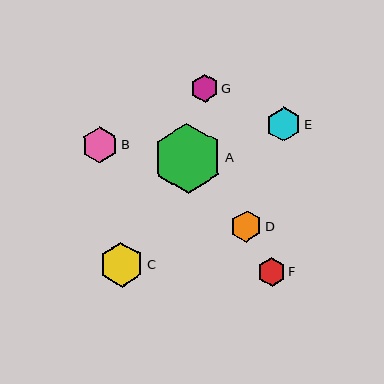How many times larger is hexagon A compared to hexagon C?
Hexagon A is approximately 1.6 times the size of hexagon C.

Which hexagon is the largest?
Hexagon A is the largest with a size of approximately 70 pixels.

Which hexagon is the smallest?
Hexagon G is the smallest with a size of approximately 27 pixels.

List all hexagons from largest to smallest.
From largest to smallest: A, C, B, E, D, F, G.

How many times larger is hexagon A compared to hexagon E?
Hexagon A is approximately 2.0 times the size of hexagon E.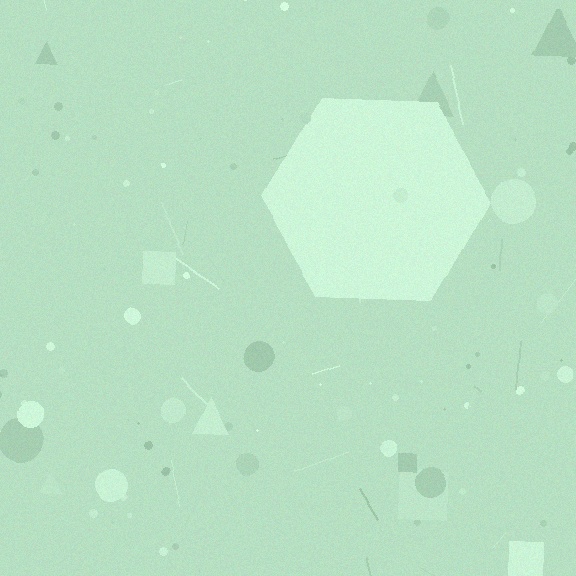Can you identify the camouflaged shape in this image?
The camouflaged shape is a hexagon.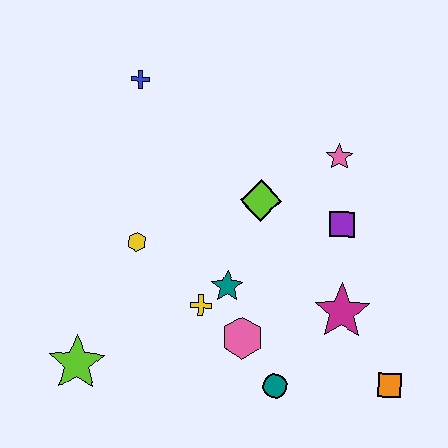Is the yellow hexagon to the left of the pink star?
Yes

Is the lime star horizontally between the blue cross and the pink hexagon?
No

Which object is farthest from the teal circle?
The blue cross is farthest from the teal circle.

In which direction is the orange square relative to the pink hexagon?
The orange square is to the right of the pink hexagon.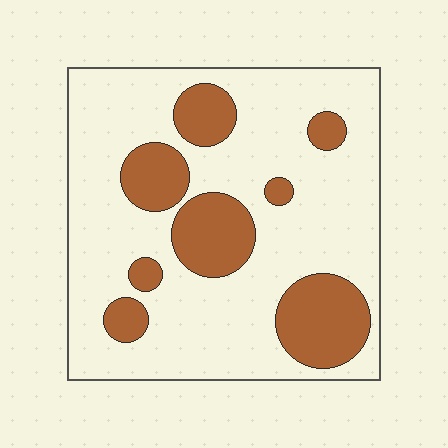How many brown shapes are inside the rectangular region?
8.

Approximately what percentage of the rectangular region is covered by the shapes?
Approximately 25%.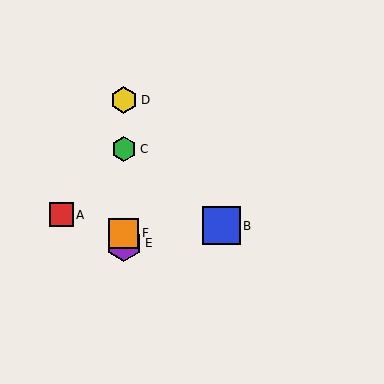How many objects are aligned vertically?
4 objects (C, D, E, F) are aligned vertically.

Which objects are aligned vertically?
Objects C, D, E, F are aligned vertically.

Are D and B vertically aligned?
No, D is at x≈124 and B is at x≈221.